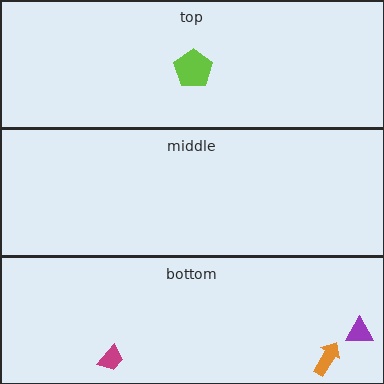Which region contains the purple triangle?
The bottom region.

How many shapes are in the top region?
1.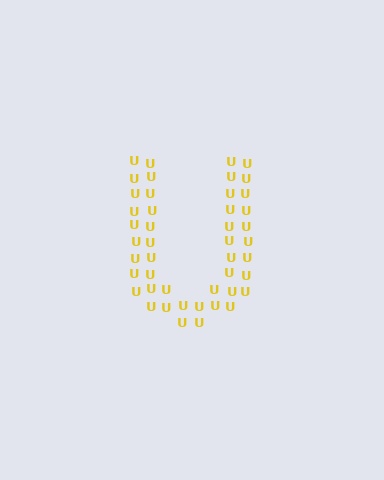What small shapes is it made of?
It is made of small letter U's.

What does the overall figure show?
The overall figure shows the letter U.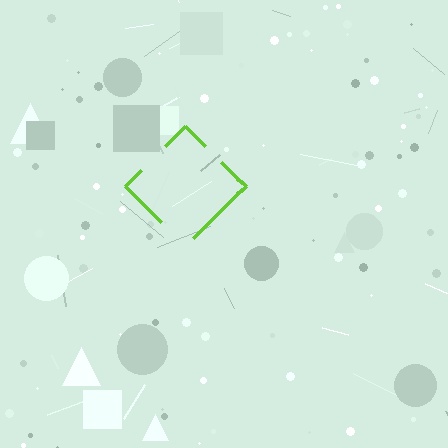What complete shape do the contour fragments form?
The contour fragments form a diamond.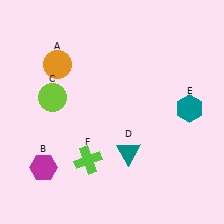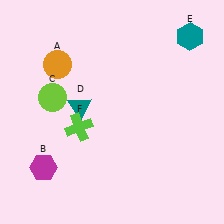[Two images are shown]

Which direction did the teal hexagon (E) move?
The teal hexagon (E) moved up.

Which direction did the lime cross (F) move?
The lime cross (F) moved up.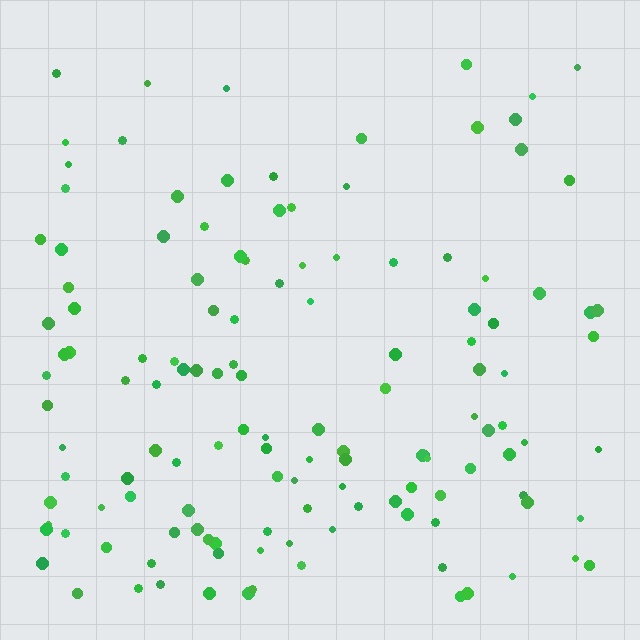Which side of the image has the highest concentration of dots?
The bottom.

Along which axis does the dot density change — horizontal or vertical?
Vertical.